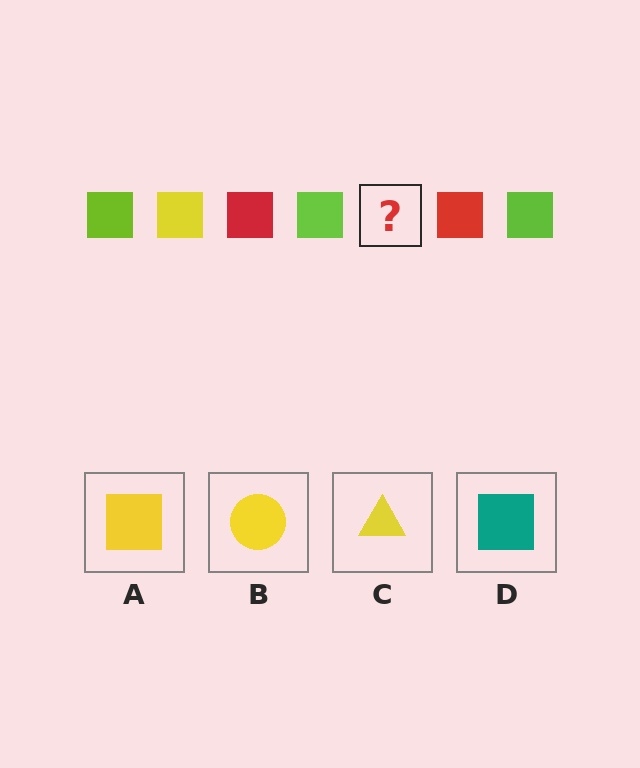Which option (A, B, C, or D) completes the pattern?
A.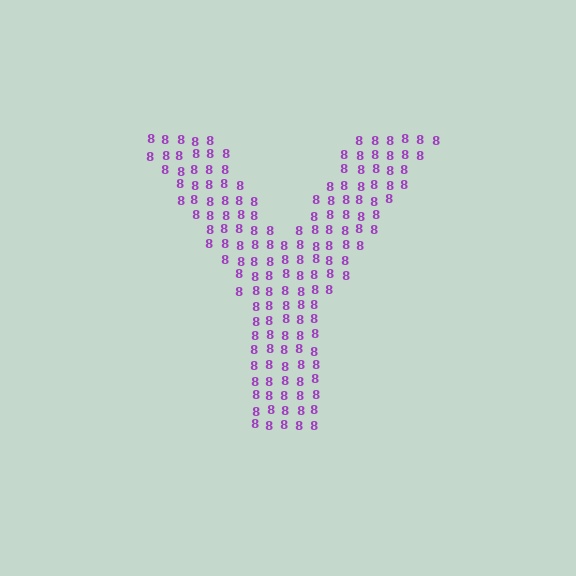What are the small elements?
The small elements are digit 8's.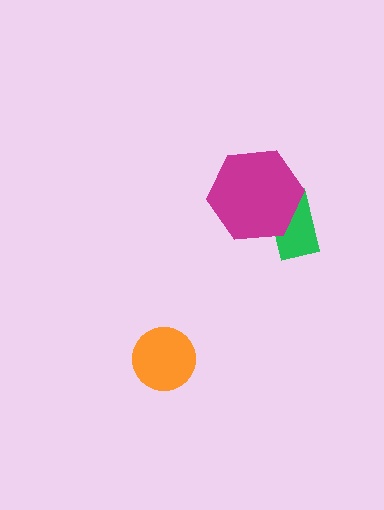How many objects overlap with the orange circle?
0 objects overlap with the orange circle.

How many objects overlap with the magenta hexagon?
1 object overlaps with the magenta hexagon.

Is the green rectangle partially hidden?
Yes, it is partially covered by another shape.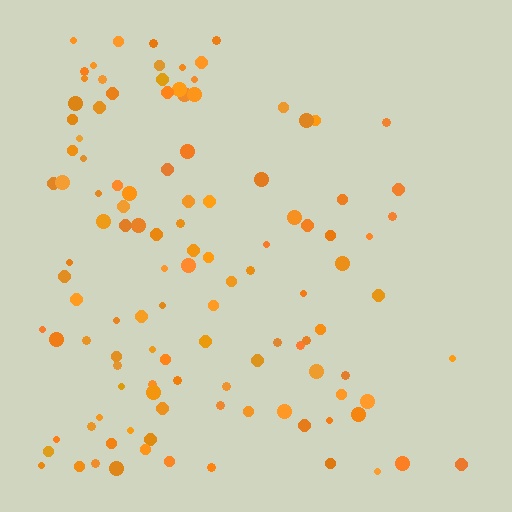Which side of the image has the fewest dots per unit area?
The right.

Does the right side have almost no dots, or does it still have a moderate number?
Still a moderate number, just noticeably fewer than the left.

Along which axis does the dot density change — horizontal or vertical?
Horizontal.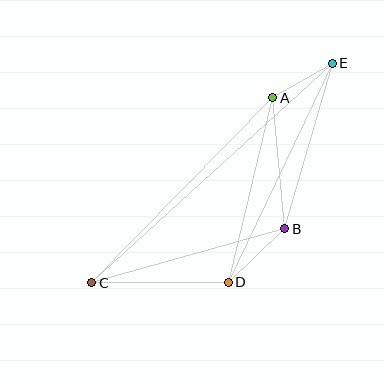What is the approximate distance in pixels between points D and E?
The distance between D and E is approximately 243 pixels.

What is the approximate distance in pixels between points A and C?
The distance between A and C is approximately 259 pixels.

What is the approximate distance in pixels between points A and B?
The distance between A and B is approximately 132 pixels.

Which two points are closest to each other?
Points A and E are closest to each other.